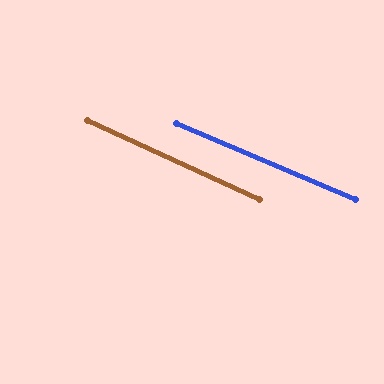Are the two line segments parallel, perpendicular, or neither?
Parallel — their directions differ by only 1.8°.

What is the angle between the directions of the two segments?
Approximately 2 degrees.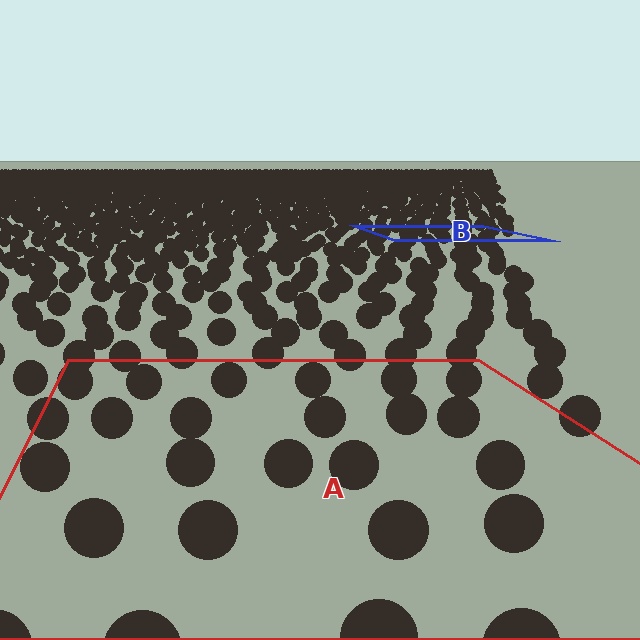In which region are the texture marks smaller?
The texture marks are smaller in region B, because it is farther away.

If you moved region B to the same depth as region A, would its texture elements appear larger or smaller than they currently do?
They would appear larger. At a closer depth, the same texture elements are projected at a bigger on-screen size.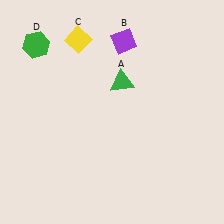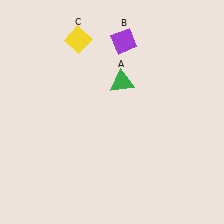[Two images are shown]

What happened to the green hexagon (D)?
The green hexagon (D) was removed in Image 2. It was in the top-left area of Image 1.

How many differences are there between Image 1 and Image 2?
There is 1 difference between the two images.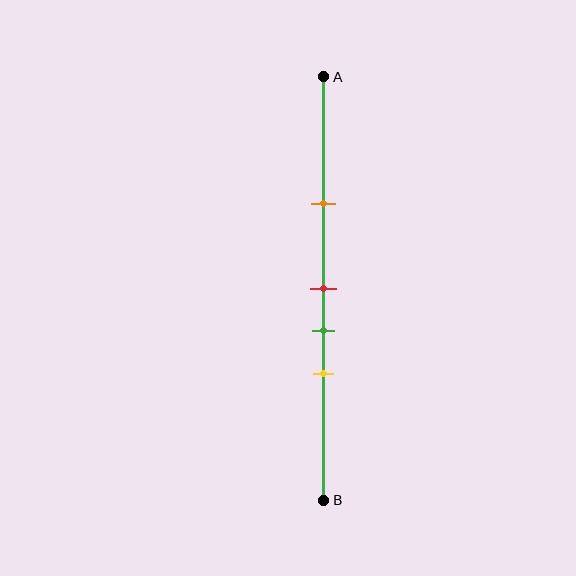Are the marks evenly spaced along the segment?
No, the marks are not evenly spaced.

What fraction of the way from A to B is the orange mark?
The orange mark is approximately 30% (0.3) of the way from A to B.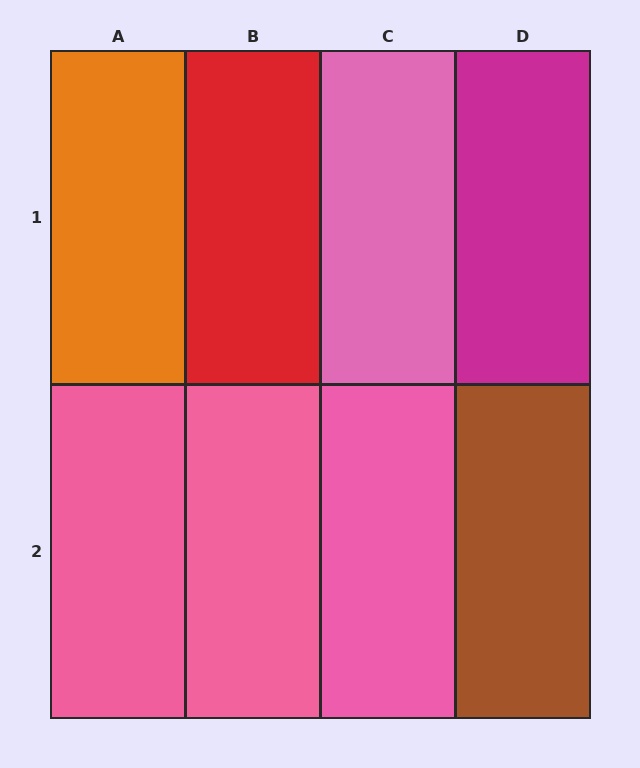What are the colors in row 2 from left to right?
Pink, pink, pink, brown.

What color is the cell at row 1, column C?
Pink.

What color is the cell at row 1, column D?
Magenta.